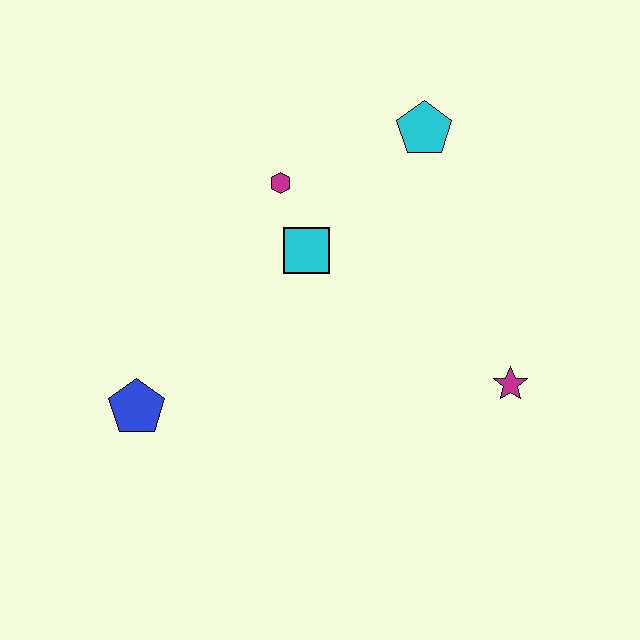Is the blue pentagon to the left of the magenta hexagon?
Yes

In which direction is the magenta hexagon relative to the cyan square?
The magenta hexagon is above the cyan square.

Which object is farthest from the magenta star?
The blue pentagon is farthest from the magenta star.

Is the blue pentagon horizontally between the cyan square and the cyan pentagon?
No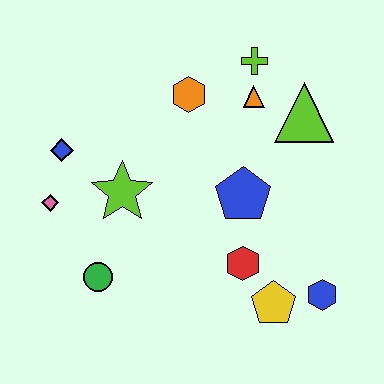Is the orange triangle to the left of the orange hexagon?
No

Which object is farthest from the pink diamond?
The blue hexagon is farthest from the pink diamond.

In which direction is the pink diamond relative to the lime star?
The pink diamond is to the left of the lime star.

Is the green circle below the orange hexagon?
Yes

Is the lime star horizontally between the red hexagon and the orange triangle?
No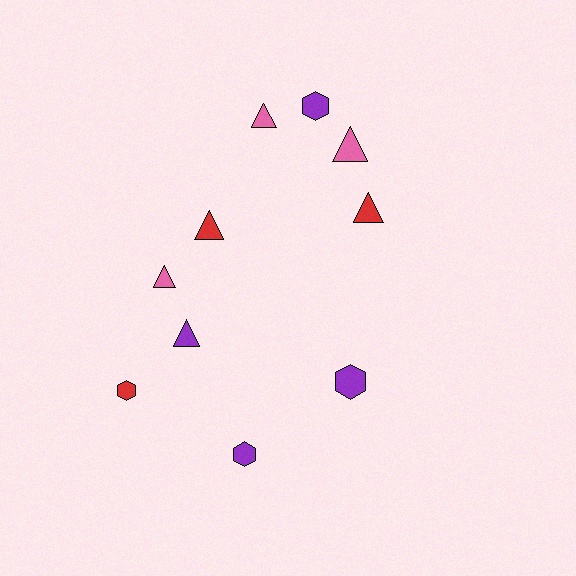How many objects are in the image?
There are 10 objects.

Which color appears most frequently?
Purple, with 4 objects.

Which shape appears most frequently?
Triangle, with 6 objects.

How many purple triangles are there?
There is 1 purple triangle.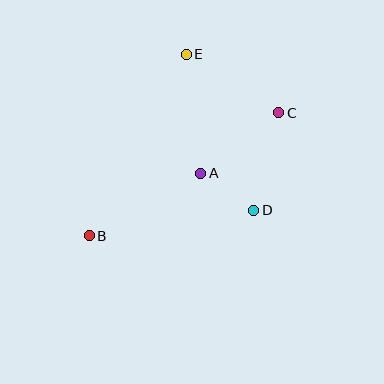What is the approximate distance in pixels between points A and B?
The distance between A and B is approximately 128 pixels.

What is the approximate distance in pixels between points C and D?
The distance between C and D is approximately 101 pixels.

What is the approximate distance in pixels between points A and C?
The distance between A and C is approximately 99 pixels.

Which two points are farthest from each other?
Points B and C are farthest from each other.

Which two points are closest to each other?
Points A and D are closest to each other.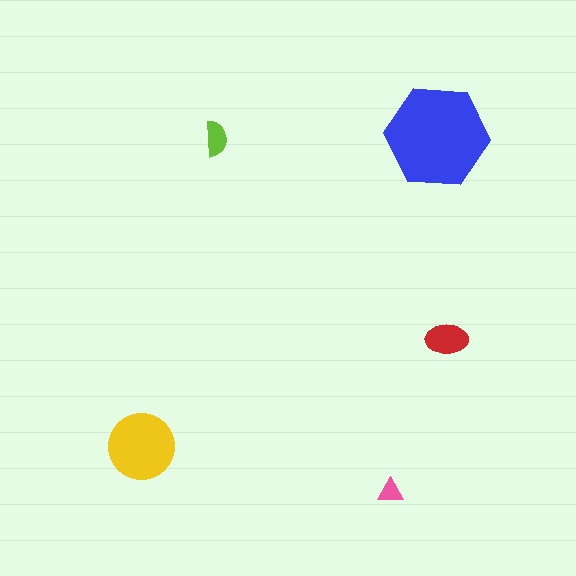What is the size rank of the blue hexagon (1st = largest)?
1st.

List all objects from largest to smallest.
The blue hexagon, the yellow circle, the red ellipse, the lime semicircle, the pink triangle.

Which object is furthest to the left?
The yellow circle is leftmost.